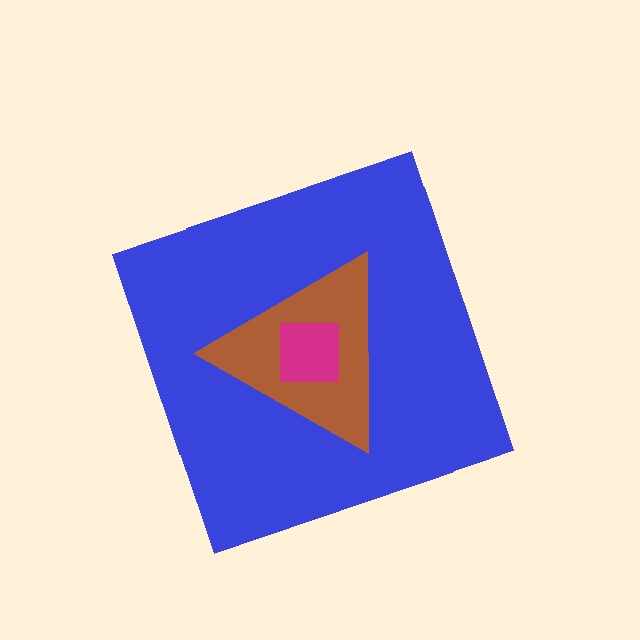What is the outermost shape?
The blue diamond.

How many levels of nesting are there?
3.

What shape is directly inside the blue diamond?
The brown triangle.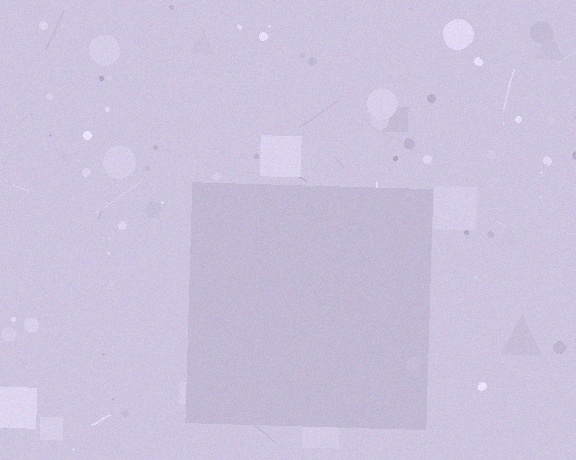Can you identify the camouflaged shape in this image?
The camouflaged shape is a square.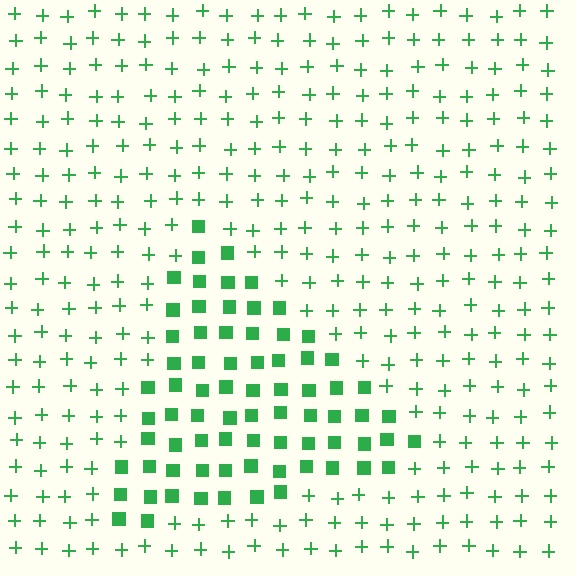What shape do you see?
I see a triangle.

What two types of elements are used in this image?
The image uses squares inside the triangle region and plus signs outside it.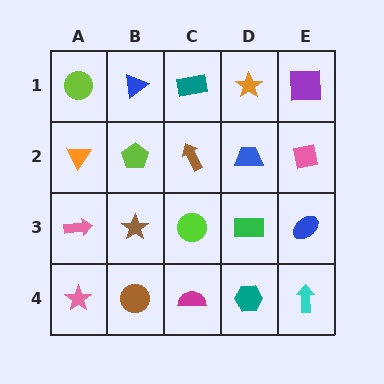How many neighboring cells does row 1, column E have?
2.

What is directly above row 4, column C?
A lime circle.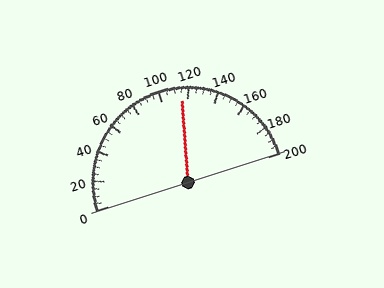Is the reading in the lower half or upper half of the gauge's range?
The reading is in the upper half of the range (0 to 200).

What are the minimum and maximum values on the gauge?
The gauge ranges from 0 to 200.